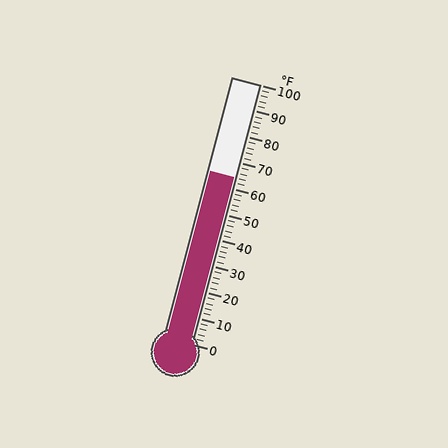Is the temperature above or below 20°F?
The temperature is above 20°F.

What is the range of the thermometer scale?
The thermometer scale ranges from 0°F to 100°F.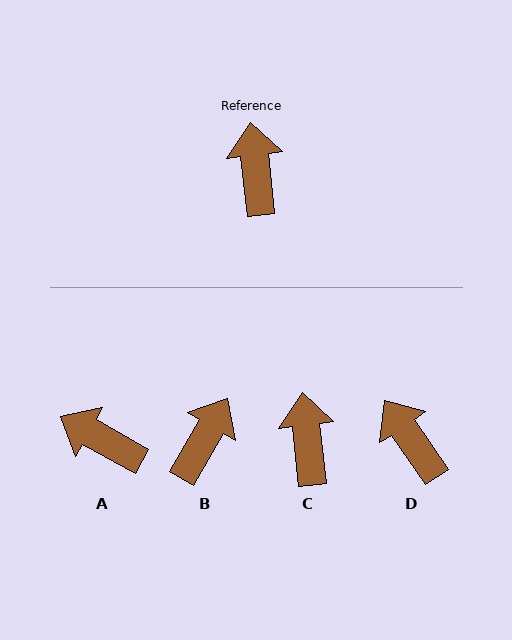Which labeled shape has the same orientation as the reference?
C.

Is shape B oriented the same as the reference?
No, it is off by about 36 degrees.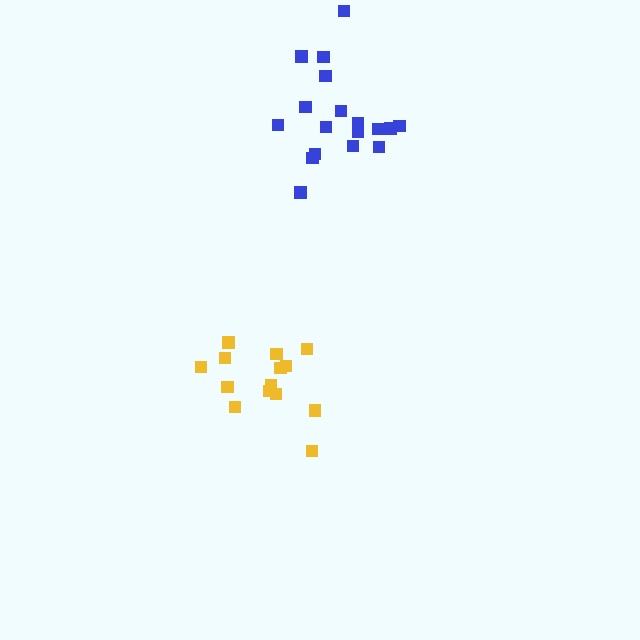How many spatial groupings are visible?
There are 2 spatial groupings.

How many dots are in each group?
Group 1: 18 dots, Group 2: 14 dots (32 total).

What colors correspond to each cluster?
The clusters are colored: blue, yellow.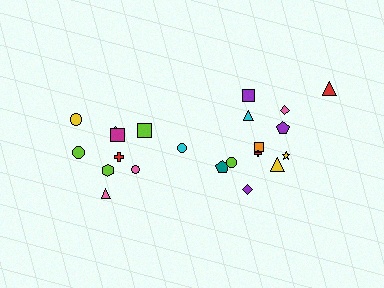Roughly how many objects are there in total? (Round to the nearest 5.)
Roughly 20 objects in total.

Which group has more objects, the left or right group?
The right group.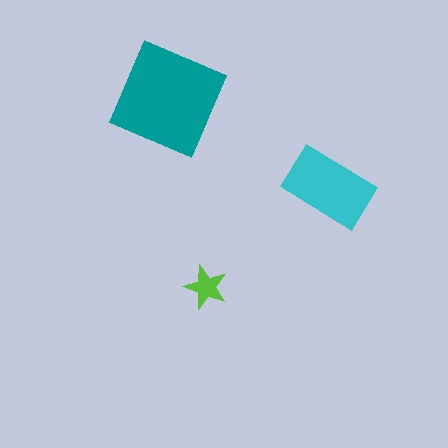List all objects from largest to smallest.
The teal square, the cyan rectangle, the lime star.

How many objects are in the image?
There are 3 objects in the image.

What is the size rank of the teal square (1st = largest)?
1st.